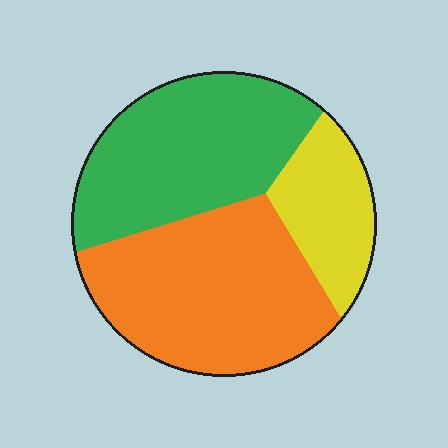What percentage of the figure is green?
Green takes up about three eighths (3/8) of the figure.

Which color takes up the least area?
Yellow, at roughly 20%.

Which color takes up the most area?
Orange, at roughly 45%.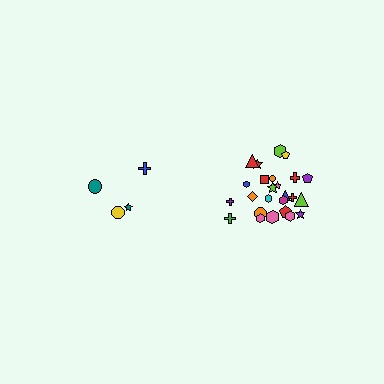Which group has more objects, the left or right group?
The right group.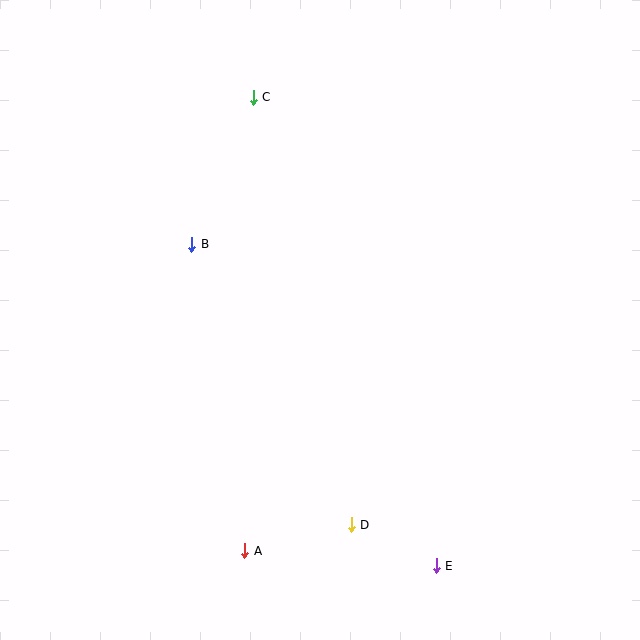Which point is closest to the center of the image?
Point B at (192, 244) is closest to the center.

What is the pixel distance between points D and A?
The distance between D and A is 109 pixels.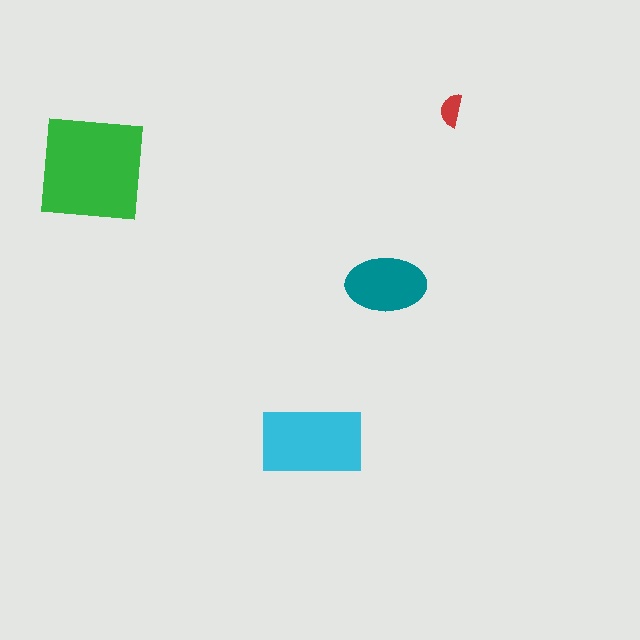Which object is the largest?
The green square.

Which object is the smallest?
The red semicircle.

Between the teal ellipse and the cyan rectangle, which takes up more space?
The cyan rectangle.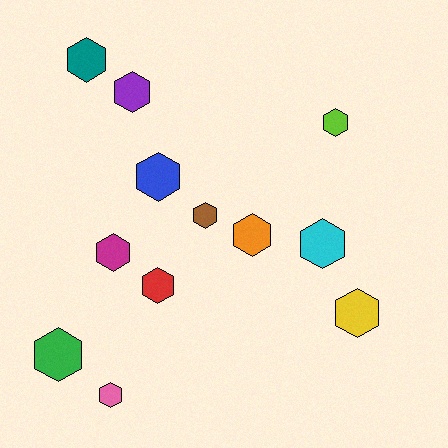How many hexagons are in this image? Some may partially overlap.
There are 12 hexagons.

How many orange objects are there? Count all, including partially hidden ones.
There is 1 orange object.